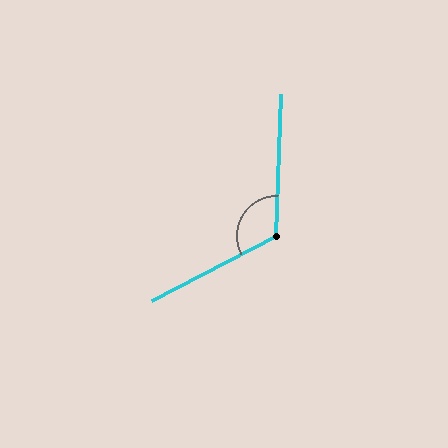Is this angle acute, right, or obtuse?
It is obtuse.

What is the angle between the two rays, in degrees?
Approximately 120 degrees.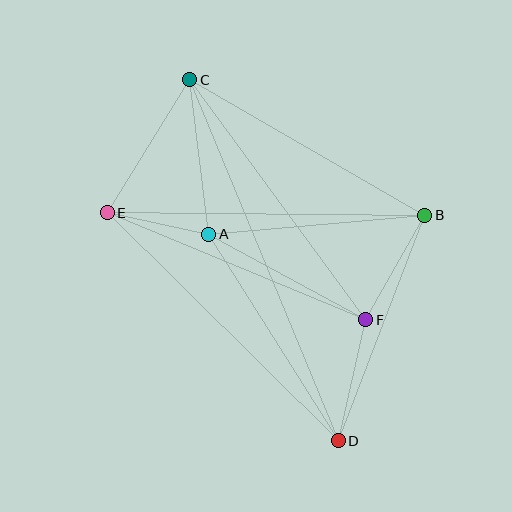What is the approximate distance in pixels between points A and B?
The distance between A and B is approximately 216 pixels.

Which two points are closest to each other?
Points A and E are closest to each other.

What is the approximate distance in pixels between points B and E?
The distance between B and E is approximately 317 pixels.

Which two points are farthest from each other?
Points C and D are farthest from each other.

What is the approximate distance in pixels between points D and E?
The distance between D and E is approximately 325 pixels.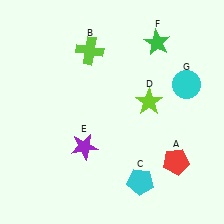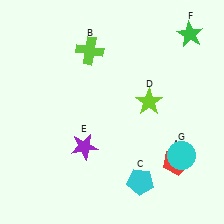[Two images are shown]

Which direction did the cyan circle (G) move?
The cyan circle (G) moved down.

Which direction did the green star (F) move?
The green star (F) moved right.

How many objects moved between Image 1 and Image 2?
2 objects moved between the two images.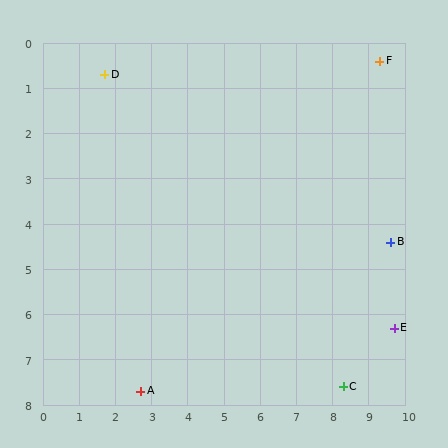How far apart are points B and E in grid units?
Points B and E are about 1.9 grid units apart.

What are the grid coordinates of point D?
Point D is at approximately (1.7, 0.7).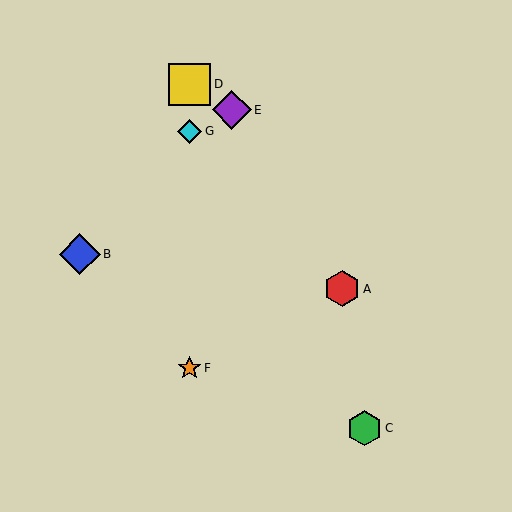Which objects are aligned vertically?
Objects D, F, G are aligned vertically.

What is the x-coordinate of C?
Object C is at x≈365.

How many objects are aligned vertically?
3 objects (D, F, G) are aligned vertically.